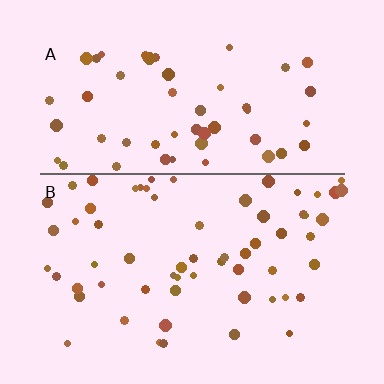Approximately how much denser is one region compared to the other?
Approximately 1.2× — region B over region A.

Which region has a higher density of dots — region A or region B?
B (the bottom).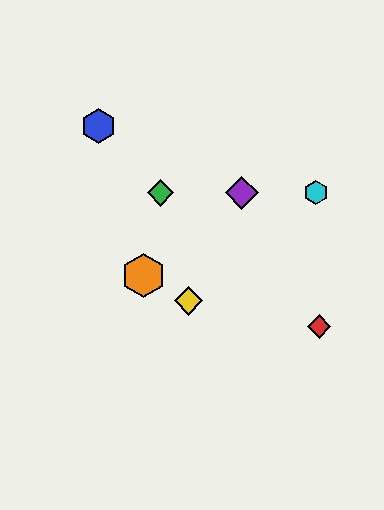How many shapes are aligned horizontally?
3 shapes (the green diamond, the purple diamond, the cyan hexagon) are aligned horizontally.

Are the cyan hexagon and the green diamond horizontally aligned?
Yes, both are at y≈193.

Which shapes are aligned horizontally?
The green diamond, the purple diamond, the cyan hexagon are aligned horizontally.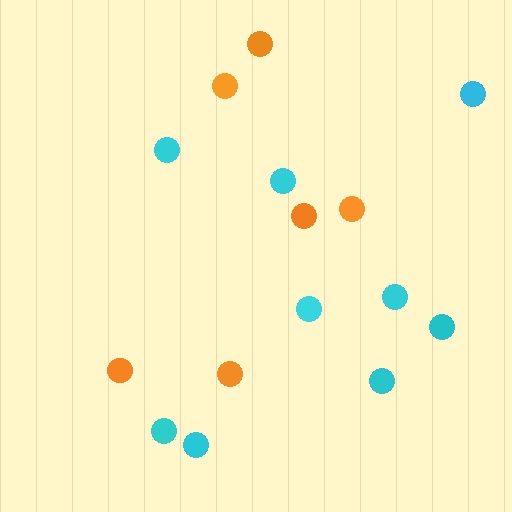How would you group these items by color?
There are 2 groups: one group of orange circles (6) and one group of cyan circles (9).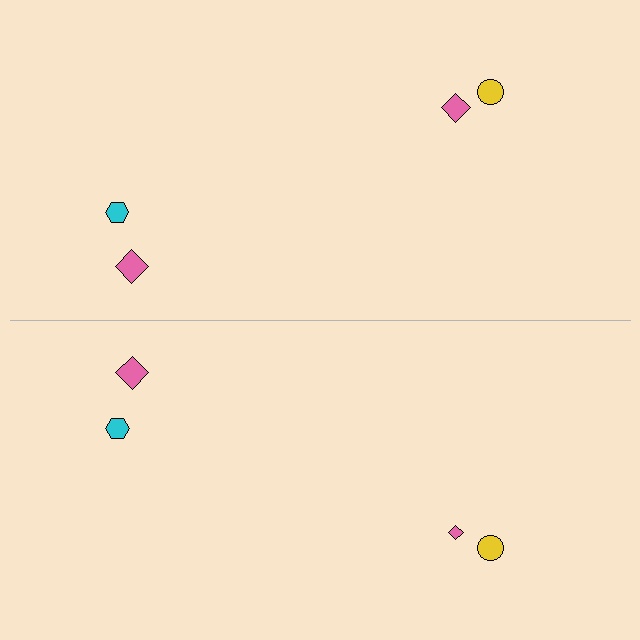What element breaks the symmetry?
The pink diamond on the bottom side has a different size than its mirror counterpart.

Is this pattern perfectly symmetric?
No, the pattern is not perfectly symmetric. The pink diamond on the bottom side has a different size than its mirror counterpart.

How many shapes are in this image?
There are 8 shapes in this image.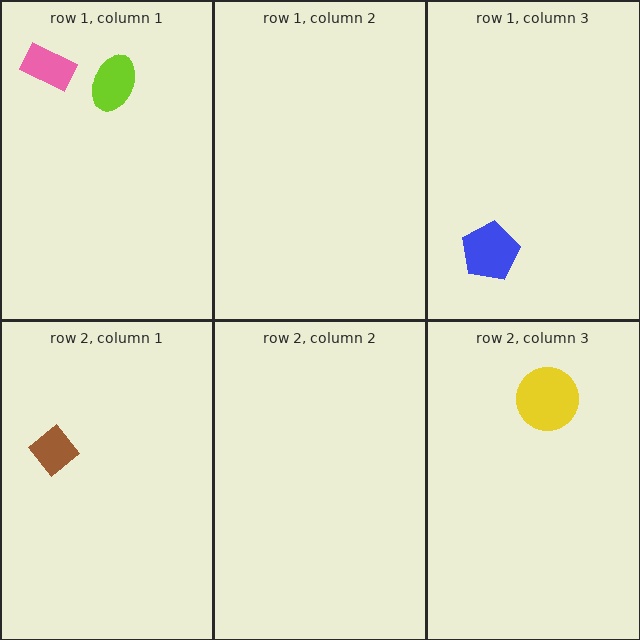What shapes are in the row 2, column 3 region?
The yellow circle.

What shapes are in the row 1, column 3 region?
The blue pentagon.